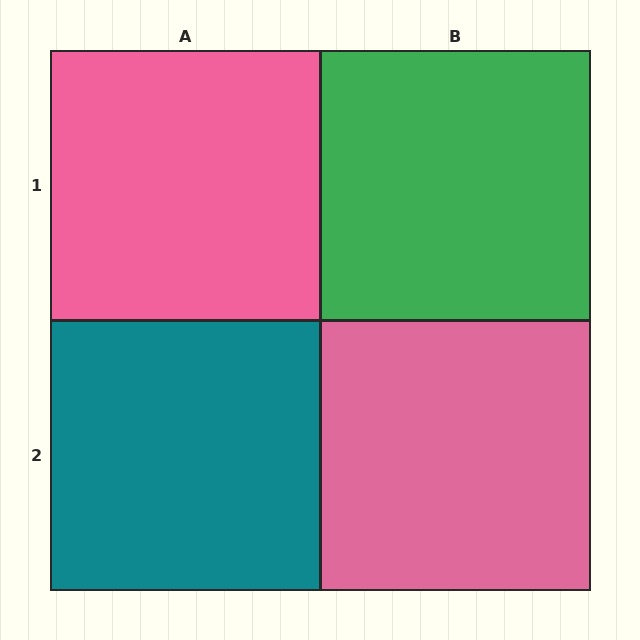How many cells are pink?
2 cells are pink.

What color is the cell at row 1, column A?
Pink.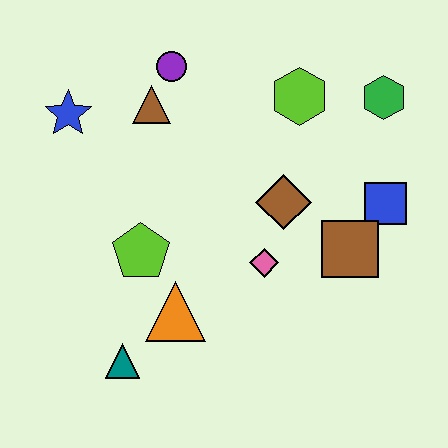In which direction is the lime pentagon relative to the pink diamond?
The lime pentagon is to the left of the pink diamond.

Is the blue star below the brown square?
No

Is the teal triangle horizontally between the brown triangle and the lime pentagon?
No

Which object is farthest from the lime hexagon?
The teal triangle is farthest from the lime hexagon.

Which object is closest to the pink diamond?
The brown diamond is closest to the pink diamond.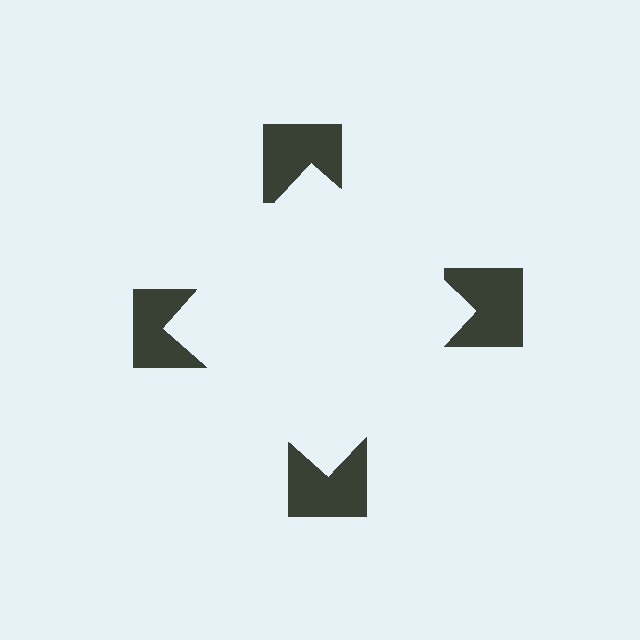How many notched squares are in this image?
There are 4 — one at each vertex of the illusory square.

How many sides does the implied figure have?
4 sides.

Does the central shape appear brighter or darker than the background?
It typically appears slightly brighter than the background, even though no actual brightness change is drawn.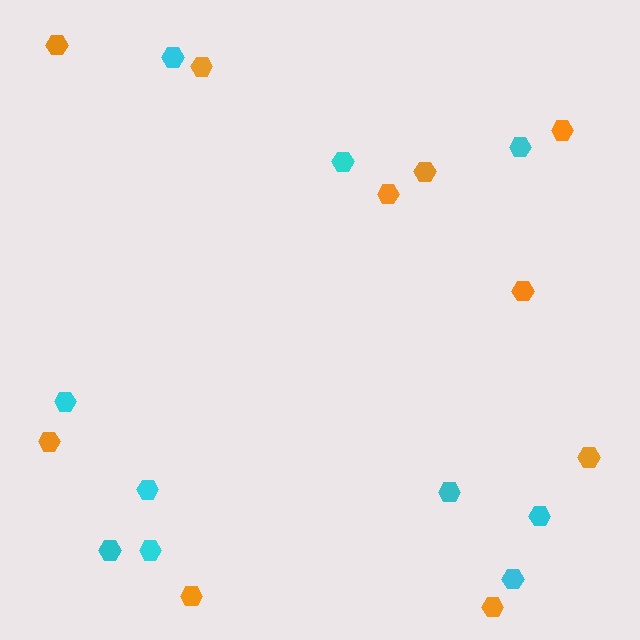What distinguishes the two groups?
There are 2 groups: one group of orange hexagons (10) and one group of cyan hexagons (10).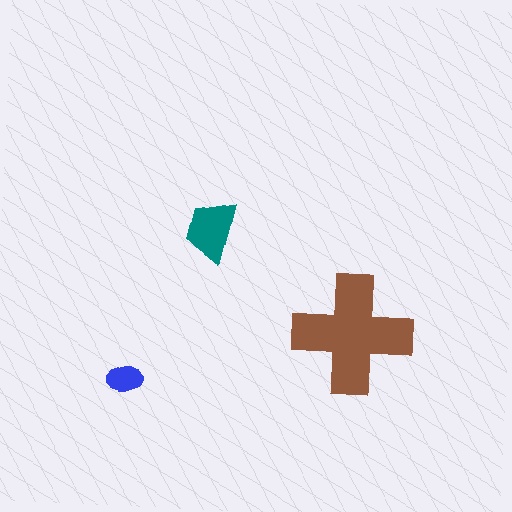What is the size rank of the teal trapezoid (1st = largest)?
2nd.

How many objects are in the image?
There are 3 objects in the image.